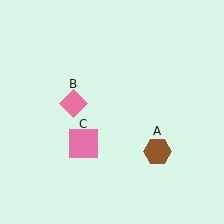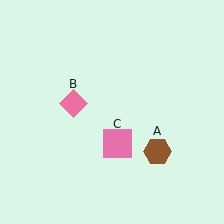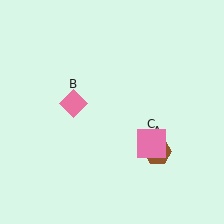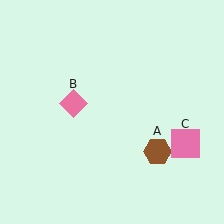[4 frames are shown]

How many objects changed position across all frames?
1 object changed position: pink square (object C).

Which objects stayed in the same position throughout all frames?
Brown hexagon (object A) and pink diamond (object B) remained stationary.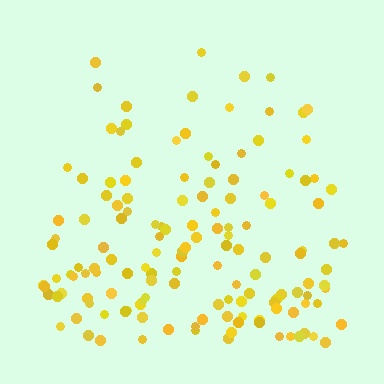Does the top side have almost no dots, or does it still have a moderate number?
Still a moderate number, just noticeably fewer than the bottom.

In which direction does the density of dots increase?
From top to bottom, with the bottom side densest.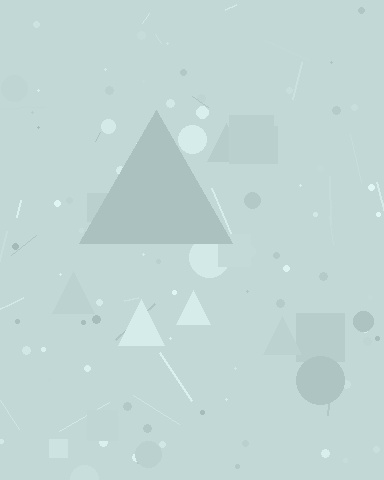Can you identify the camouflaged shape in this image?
The camouflaged shape is a triangle.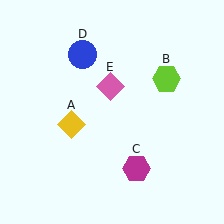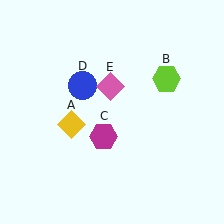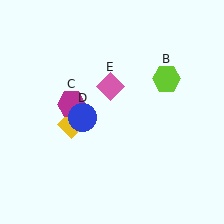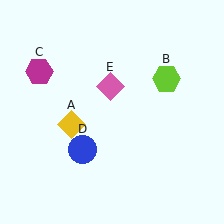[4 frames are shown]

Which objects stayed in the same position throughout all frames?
Yellow diamond (object A) and lime hexagon (object B) and pink diamond (object E) remained stationary.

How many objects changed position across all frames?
2 objects changed position: magenta hexagon (object C), blue circle (object D).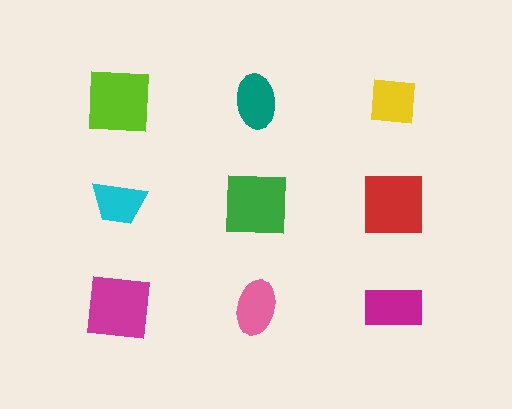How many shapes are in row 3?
3 shapes.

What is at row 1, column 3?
A yellow square.